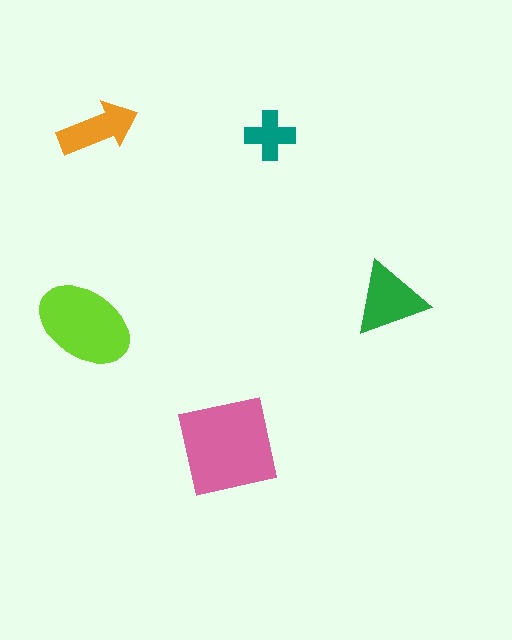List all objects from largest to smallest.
The pink square, the lime ellipse, the green triangle, the orange arrow, the teal cross.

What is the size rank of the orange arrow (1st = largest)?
4th.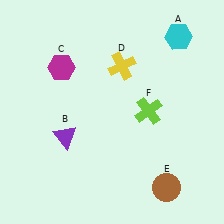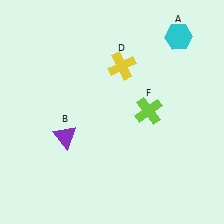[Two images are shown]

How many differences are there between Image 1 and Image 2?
There are 2 differences between the two images.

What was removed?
The brown circle (E), the magenta hexagon (C) were removed in Image 2.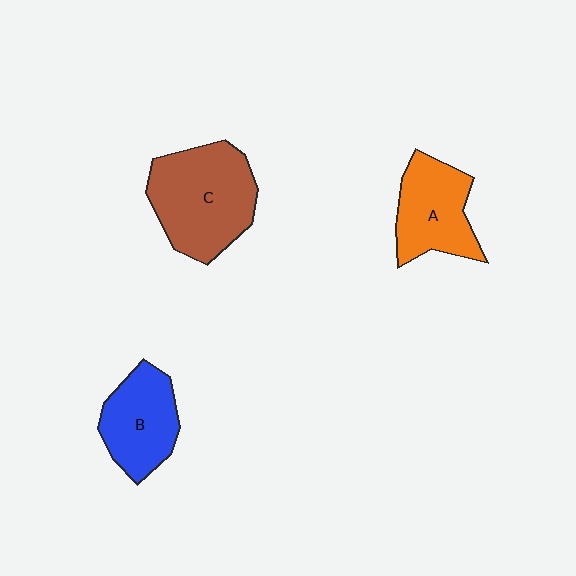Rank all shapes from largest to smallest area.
From largest to smallest: C (brown), A (orange), B (blue).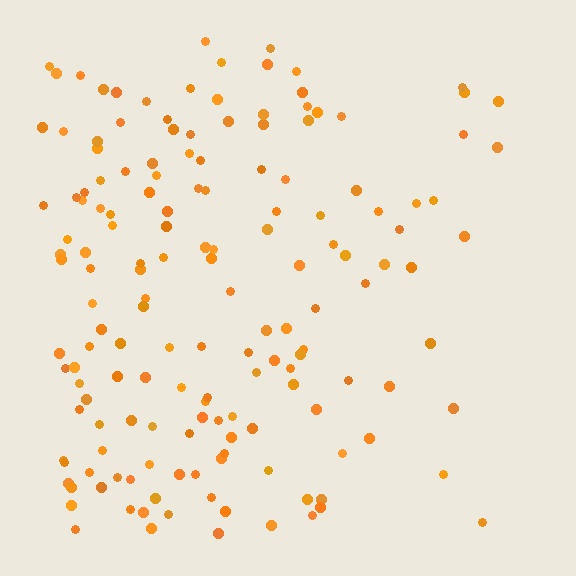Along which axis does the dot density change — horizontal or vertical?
Horizontal.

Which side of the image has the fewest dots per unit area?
The right.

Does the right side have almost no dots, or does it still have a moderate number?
Still a moderate number, just noticeably fewer than the left.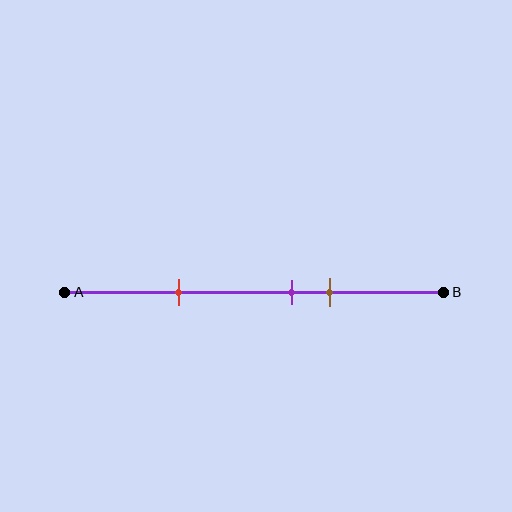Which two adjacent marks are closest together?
The purple and brown marks are the closest adjacent pair.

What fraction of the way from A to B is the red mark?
The red mark is approximately 30% (0.3) of the way from A to B.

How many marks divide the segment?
There are 3 marks dividing the segment.